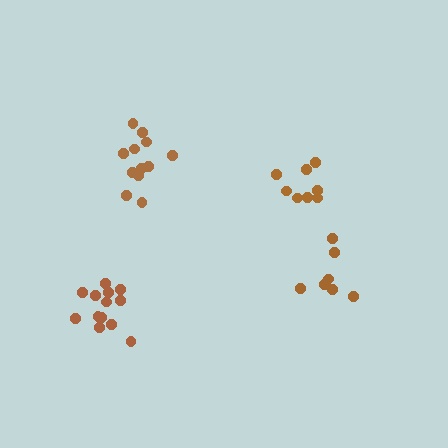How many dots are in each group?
Group 1: 12 dots, Group 2: 7 dots, Group 3: 8 dots, Group 4: 13 dots (40 total).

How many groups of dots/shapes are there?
There are 4 groups.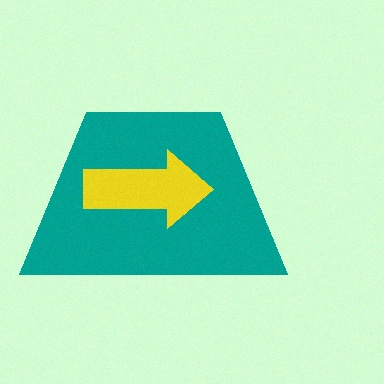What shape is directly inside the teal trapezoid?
The yellow arrow.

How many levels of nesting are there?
2.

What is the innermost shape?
The yellow arrow.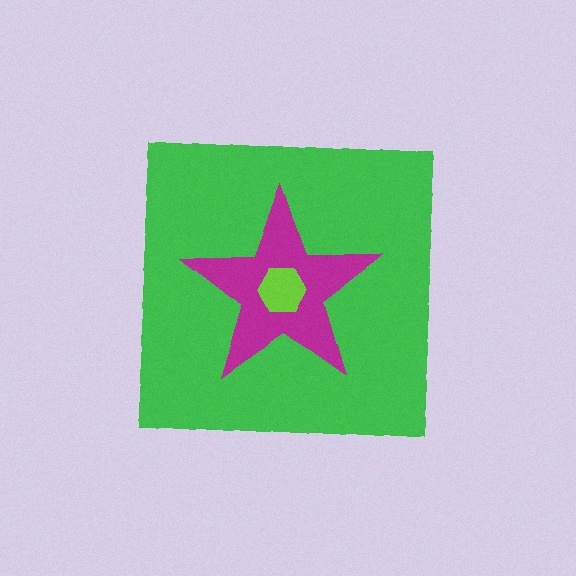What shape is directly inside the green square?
The magenta star.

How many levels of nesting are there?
3.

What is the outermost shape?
The green square.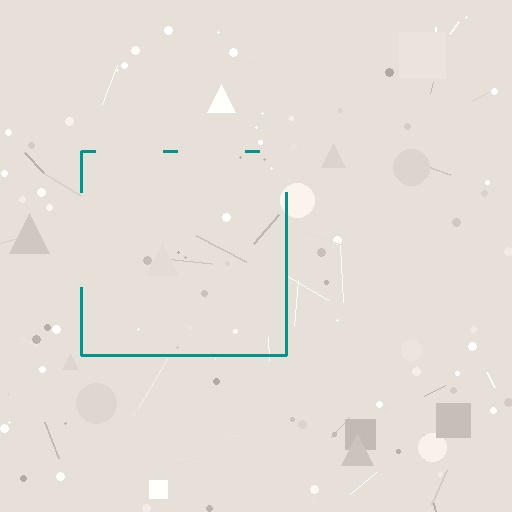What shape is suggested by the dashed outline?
The dashed outline suggests a square.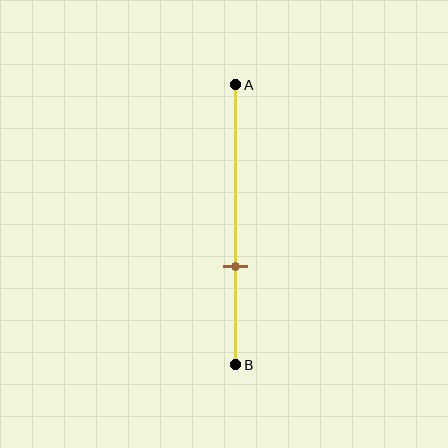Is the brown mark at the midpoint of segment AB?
No, the mark is at about 65% from A, not at the 50% midpoint.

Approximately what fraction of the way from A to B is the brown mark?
The brown mark is approximately 65% of the way from A to B.